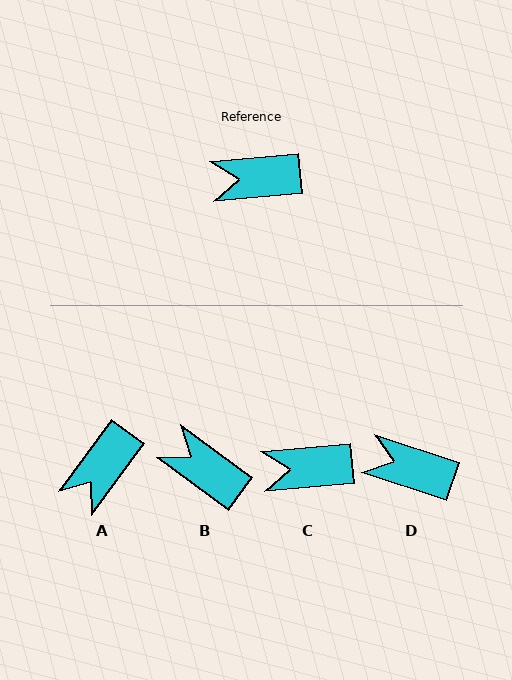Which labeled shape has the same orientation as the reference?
C.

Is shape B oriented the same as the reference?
No, it is off by about 42 degrees.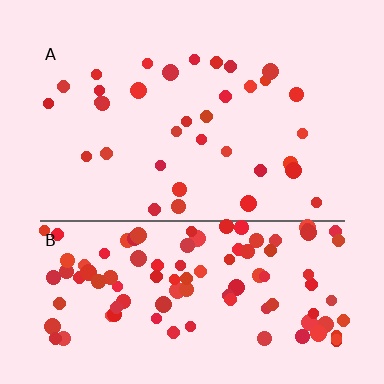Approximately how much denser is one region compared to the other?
Approximately 3.2× — region B over region A.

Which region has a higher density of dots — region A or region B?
B (the bottom).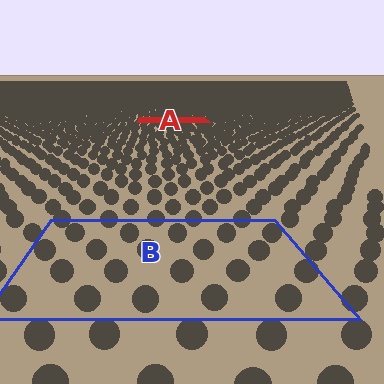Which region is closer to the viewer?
Region B is closer. The texture elements there are larger and more spread out.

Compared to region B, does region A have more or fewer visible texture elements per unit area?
Region A has more texture elements per unit area — they are packed more densely because it is farther away.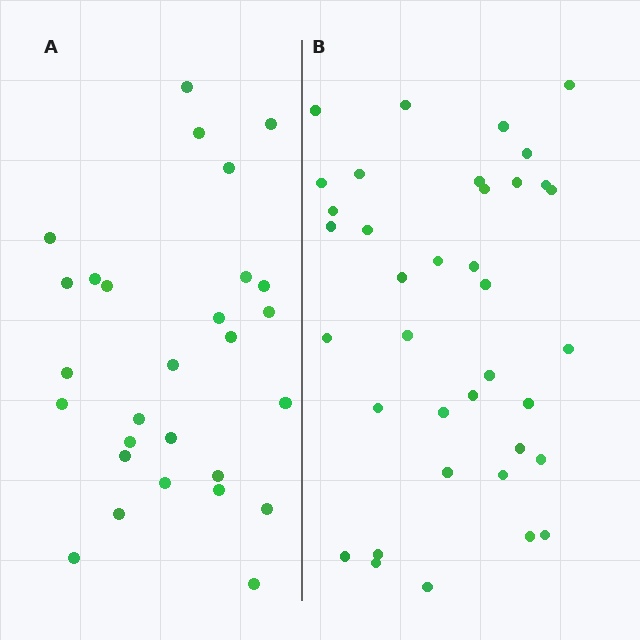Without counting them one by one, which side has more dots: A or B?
Region B (the right region) has more dots.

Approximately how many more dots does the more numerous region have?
Region B has roughly 8 or so more dots than region A.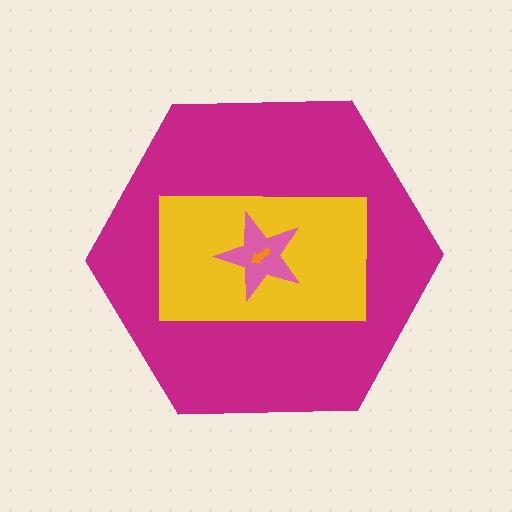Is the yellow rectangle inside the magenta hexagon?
Yes.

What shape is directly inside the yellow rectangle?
The pink star.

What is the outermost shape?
The magenta hexagon.